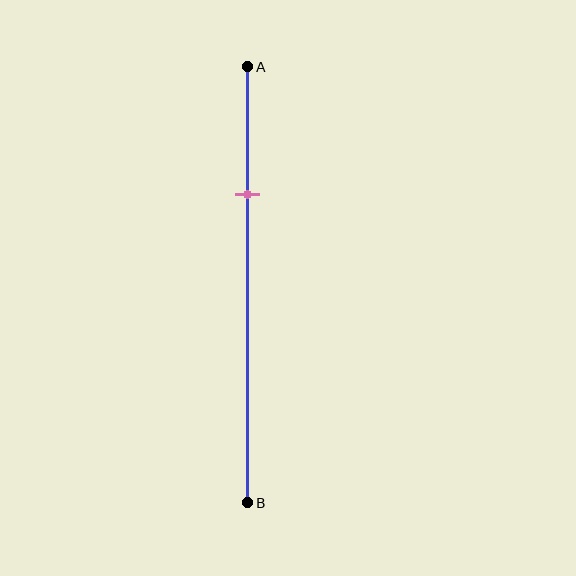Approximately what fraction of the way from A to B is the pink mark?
The pink mark is approximately 30% of the way from A to B.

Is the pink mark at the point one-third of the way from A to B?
No, the mark is at about 30% from A, not at the 33% one-third point.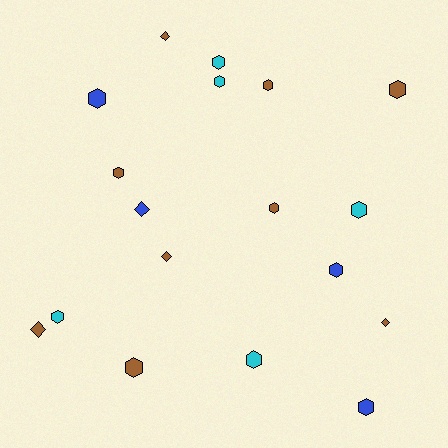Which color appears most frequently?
Brown, with 9 objects.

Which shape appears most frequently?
Hexagon, with 13 objects.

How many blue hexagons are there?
There are 3 blue hexagons.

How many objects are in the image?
There are 18 objects.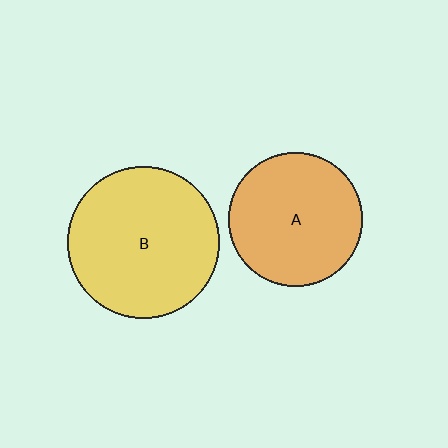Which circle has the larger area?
Circle B (yellow).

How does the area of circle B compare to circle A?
Approximately 1.3 times.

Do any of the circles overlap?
No, none of the circles overlap.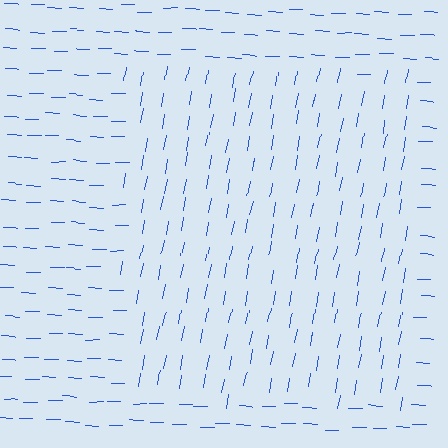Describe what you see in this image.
The image is filled with small blue line segments. A rectangle region in the image has lines oriented differently from the surrounding lines, creating a visible texture boundary.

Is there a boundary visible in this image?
Yes, there is a texture boundary formed by a change in line orientation.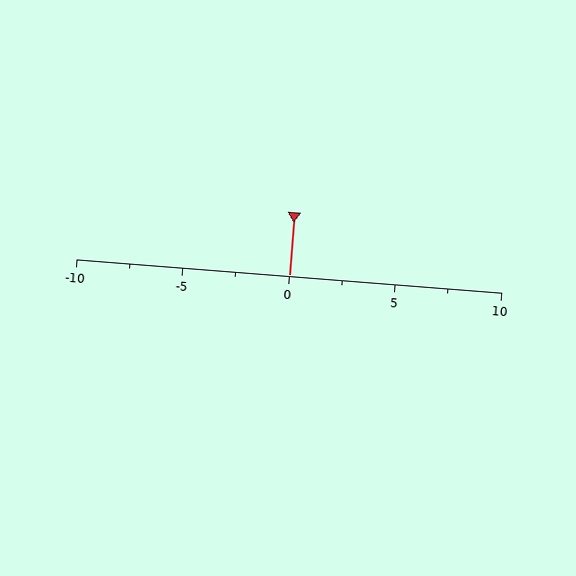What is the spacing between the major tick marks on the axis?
The major ticks are spaced 5 apart.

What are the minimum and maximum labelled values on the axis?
The axis runs from -10 to 10.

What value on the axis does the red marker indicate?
The marker indicates approximately 0.